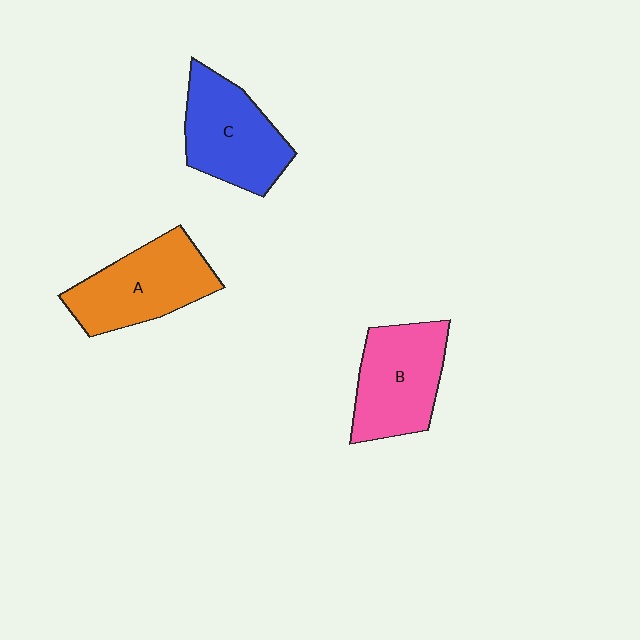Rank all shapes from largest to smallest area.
From largest to smallest: A (orange), C (blue), B (pink).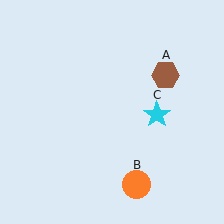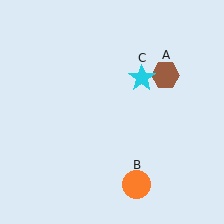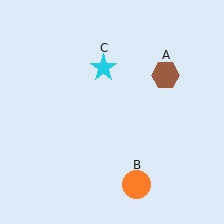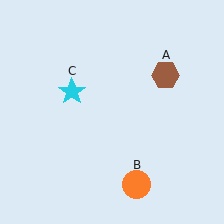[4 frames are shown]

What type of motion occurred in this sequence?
The cyan star (object C) rotated counterclockwise around the center of the scene.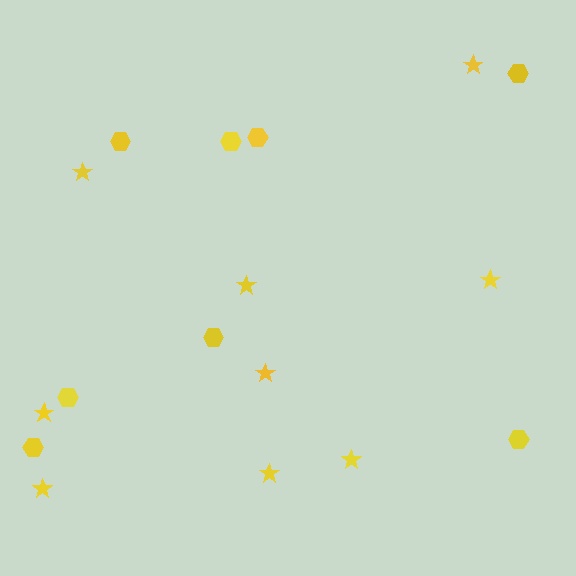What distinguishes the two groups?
There are 2 groups: one group of stars (9) and one group of hexagons (8).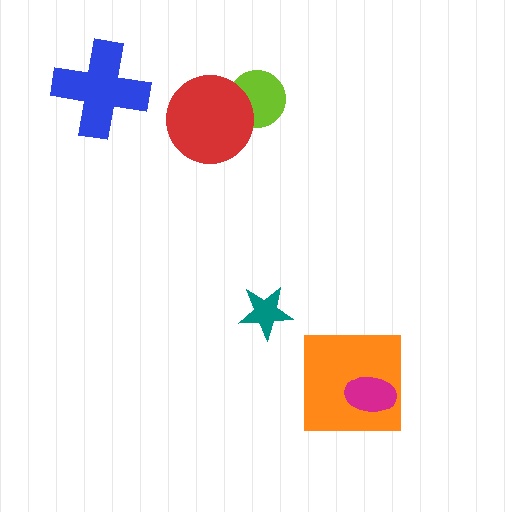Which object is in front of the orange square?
The magenta ellipse is in front of the orange square.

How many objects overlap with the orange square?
1 object overlaps with the orange square.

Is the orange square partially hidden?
Yes, it is partially covered by another shape.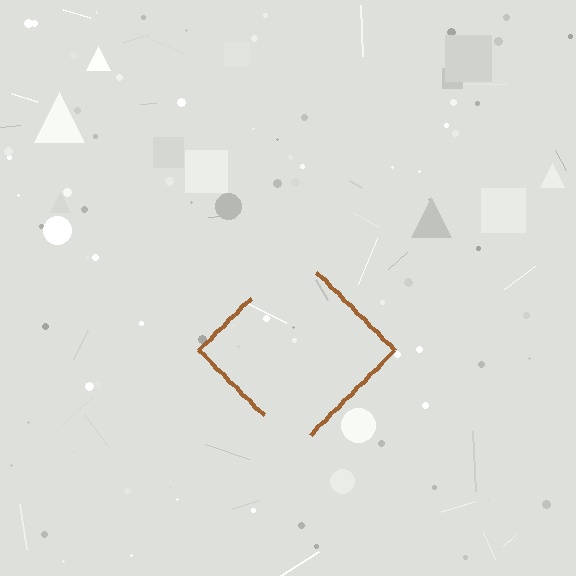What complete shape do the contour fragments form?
The contour fragments form a diamond.